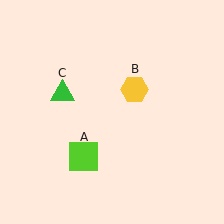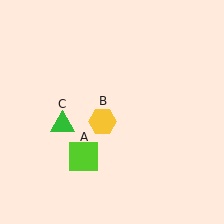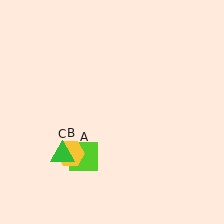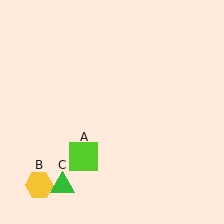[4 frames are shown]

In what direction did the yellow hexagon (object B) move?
The yellow hexagon (object B) moved down and to the left.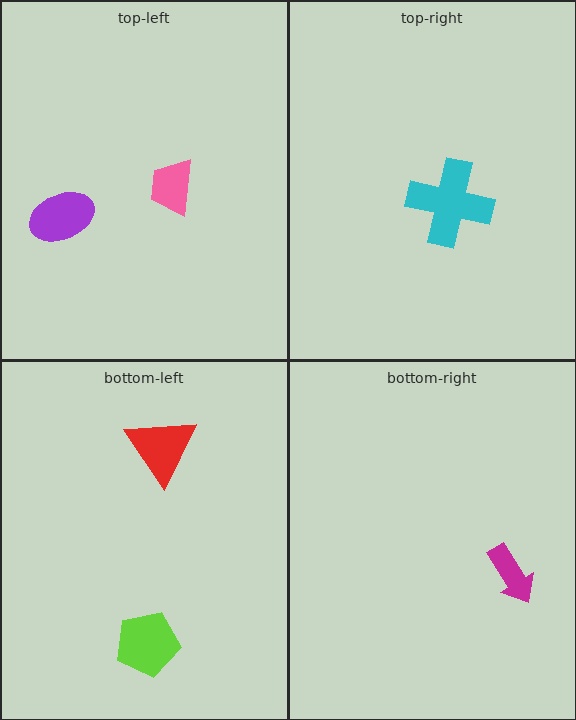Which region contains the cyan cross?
The top-right region.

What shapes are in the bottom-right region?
The magenta arrow.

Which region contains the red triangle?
The bottom-left region.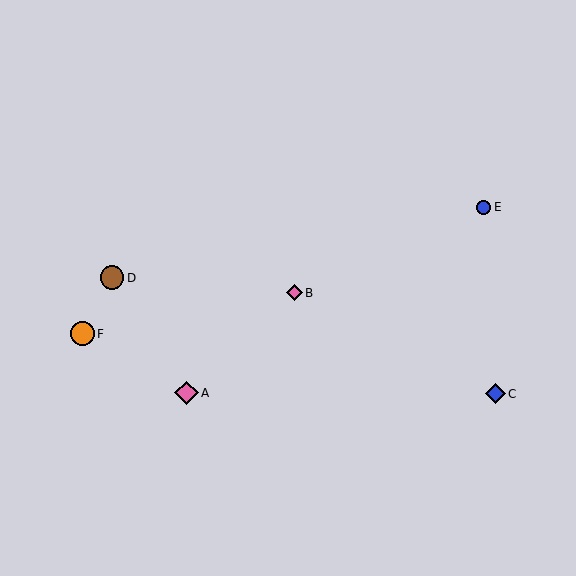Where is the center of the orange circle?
The center of the orange circle is at (82, 334).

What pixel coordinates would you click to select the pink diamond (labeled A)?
Click at (187, 393) to select the pink diamond A.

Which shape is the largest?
The orange circle (labeled F) is the largest.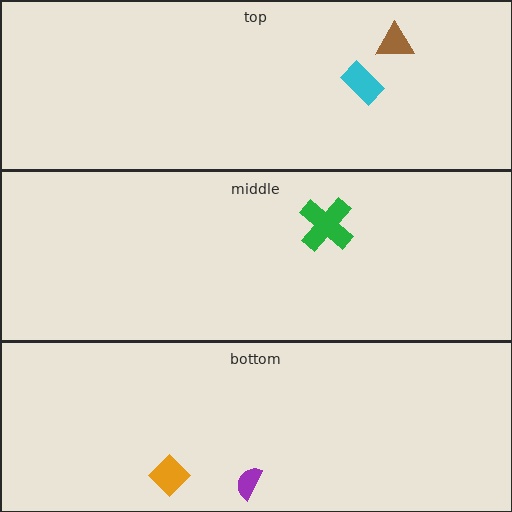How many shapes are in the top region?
2.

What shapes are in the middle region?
The green cross.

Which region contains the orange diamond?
The bottom region.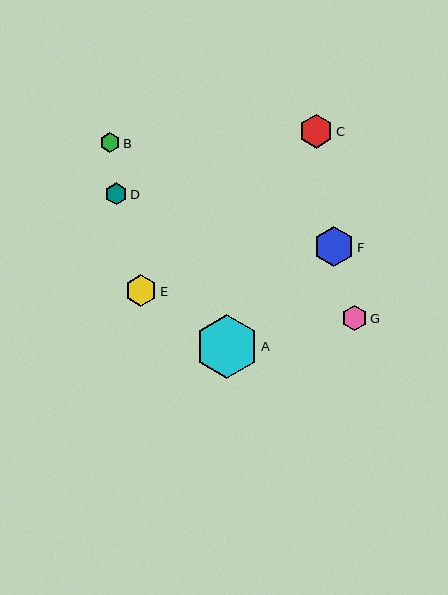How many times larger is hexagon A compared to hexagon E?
Hexagon A is approximately 2.0 times the size of hexagon E.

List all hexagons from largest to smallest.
From largest to smallest: A, F, C, E, G, D, B.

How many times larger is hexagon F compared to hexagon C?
Hexagon F is approximately 1.2 times the size of hexagon C.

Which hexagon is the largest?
Hexagon A is the largest with a size of approximately 64 pixels.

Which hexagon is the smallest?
Hexagon B is the smallest with a size of approximately 20 pixels.